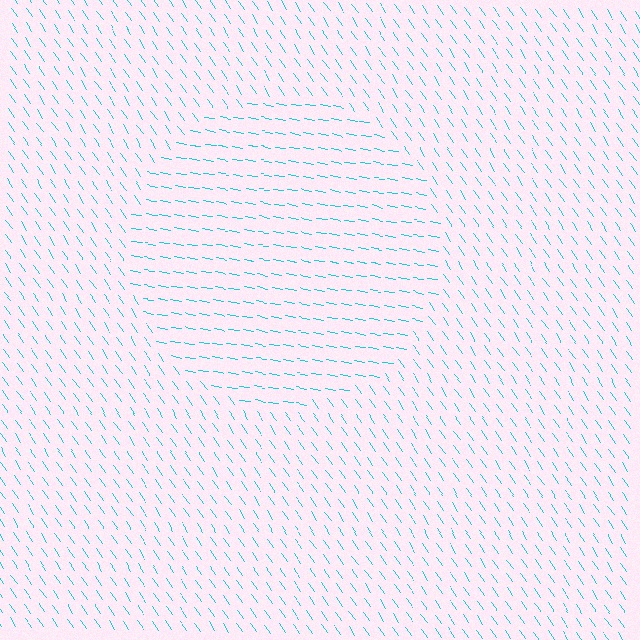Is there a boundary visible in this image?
Yes, there is a texture boundary formed by a change in line orientation.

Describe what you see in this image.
The image is filled with small cyan line segments. A circle region in the image has lines oriented differently from the surrounding lines, creating a visible texture boundary.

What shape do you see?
I see a circle.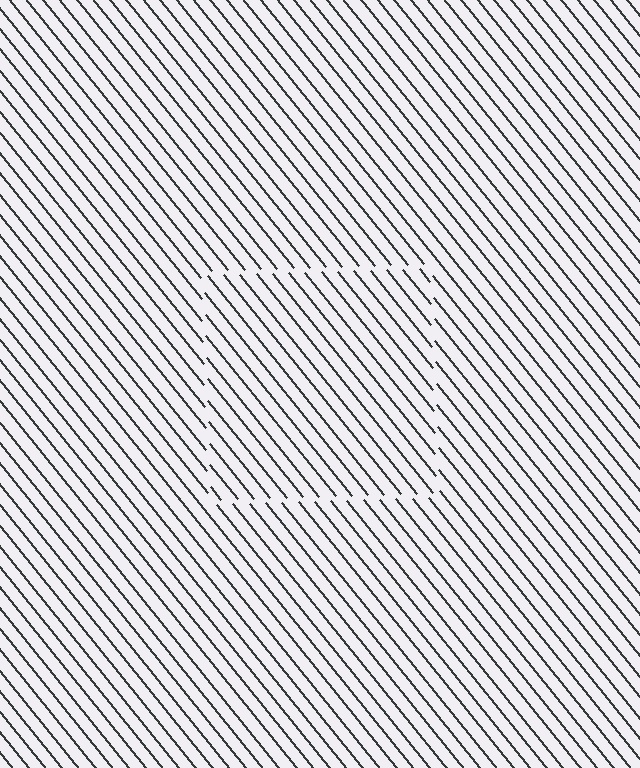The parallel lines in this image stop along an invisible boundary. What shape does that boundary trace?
An illusory square. The interior of the shape contains the same grating, shifted by half a period — the contour is defined by the phase discontinuity where line-ends from the inner and outer gratings abut.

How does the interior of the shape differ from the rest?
The interior of the shape contains the same grating, shifted by half a period — the contour is defined by the phase discontinuity where line-ends from the inner and outer gratings abut.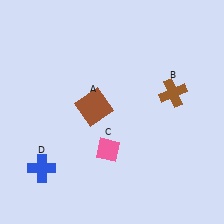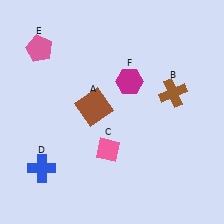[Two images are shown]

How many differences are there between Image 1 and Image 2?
There are 2 differences between the two images.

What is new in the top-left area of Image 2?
A pink pentagon (E) was added in the top-left area of Image 2.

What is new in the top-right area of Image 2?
A magenta hexagon (F) was added in the top-right area of Image 2.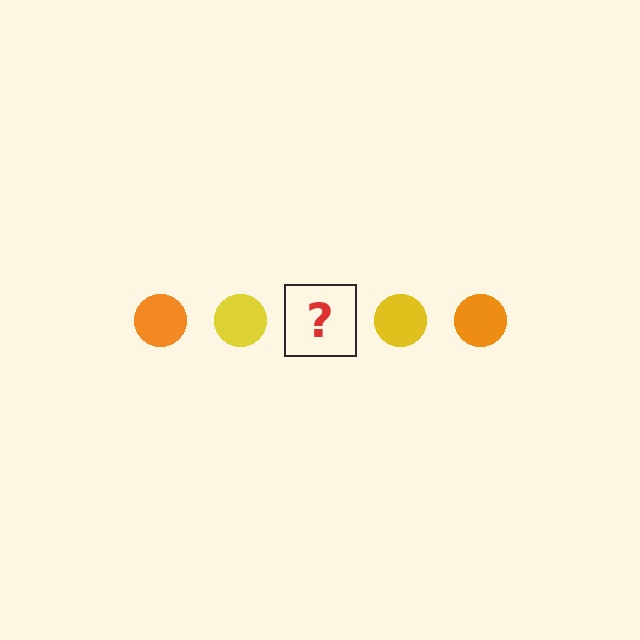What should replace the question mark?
The question mark should be replaced with an orange circle.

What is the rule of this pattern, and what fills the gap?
The rule is that the pattern cycles through orange, yellow circles. The gap should be filled with an orange circle.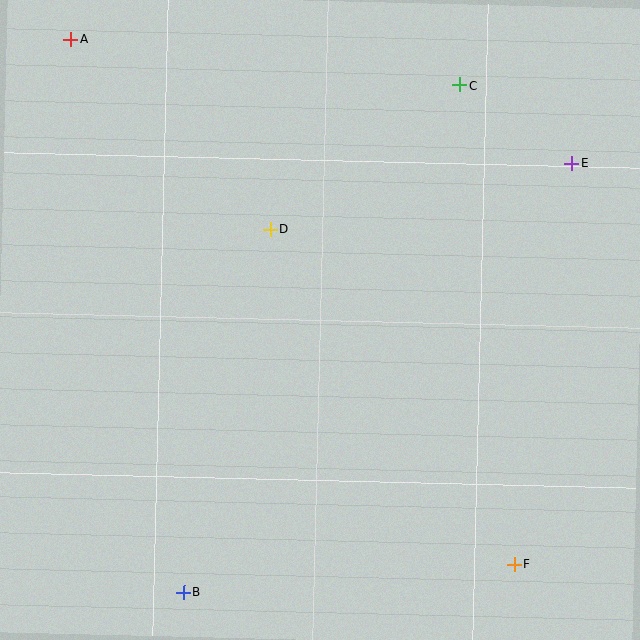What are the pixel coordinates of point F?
Point F is at (514, 564).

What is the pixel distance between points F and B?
The distance between F and B is 332 pixels.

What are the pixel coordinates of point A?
Point A is at (71, 39).